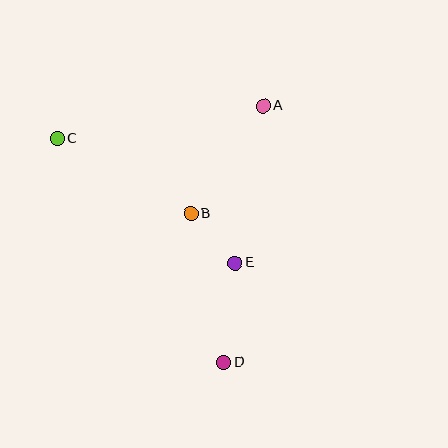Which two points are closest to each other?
Points B and E are closest to each other.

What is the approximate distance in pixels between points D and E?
The distance between D and E is approximately 100 pixels.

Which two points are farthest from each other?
Points C and D are farthest from each other.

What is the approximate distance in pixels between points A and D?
The distance between A and D is approximately 259 pixels.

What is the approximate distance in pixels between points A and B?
The distance between A and B is approximately 129 pixels.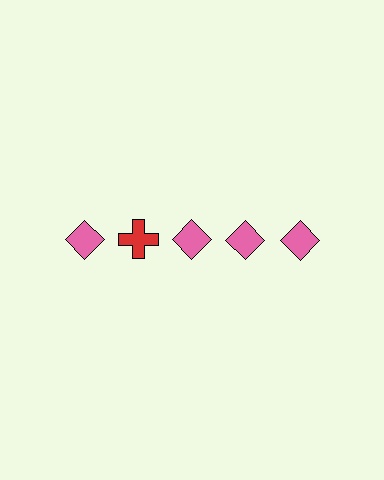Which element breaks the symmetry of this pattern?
The red cross in the top row, second from left column breaks the symmetry. All other shapes are pink diamonds.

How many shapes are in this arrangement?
There are 5 shapes arranged in a grid pattern.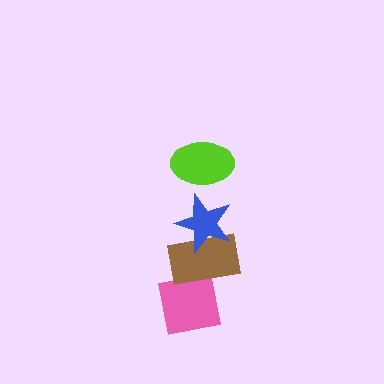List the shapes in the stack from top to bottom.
From top to bottom: the lime ellipse, the blue star, the brown rectangle, the pink square.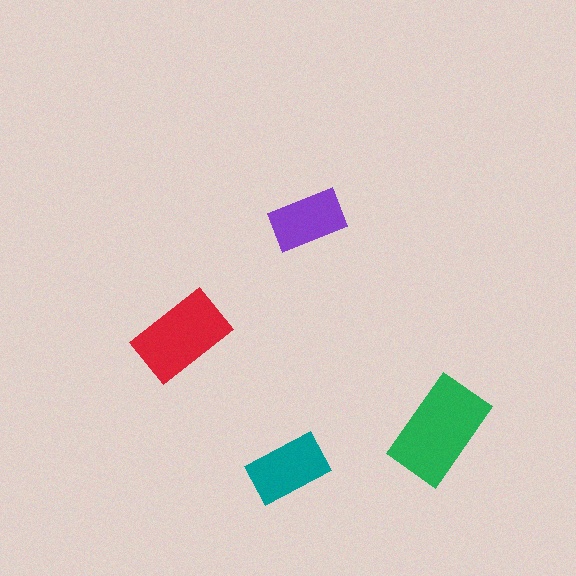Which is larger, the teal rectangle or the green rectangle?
The green one.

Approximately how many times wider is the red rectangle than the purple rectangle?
About 1.5 times wider.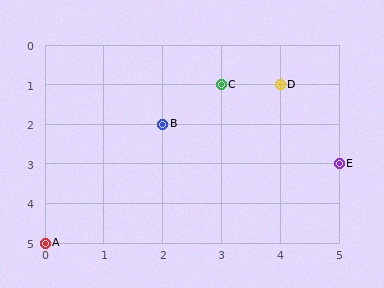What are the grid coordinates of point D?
Point D is at grid coordinates (4, 1).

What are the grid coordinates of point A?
Point A is at grid coordinates (0, 5).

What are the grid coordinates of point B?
Point B is at grid coordinates (2, 2).